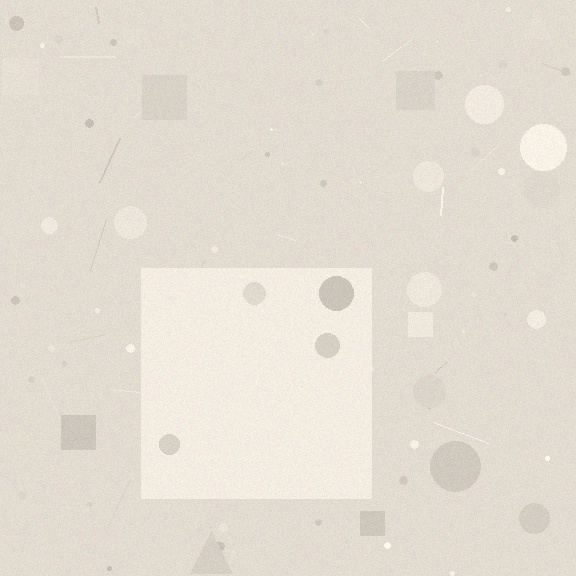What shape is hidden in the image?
A square is hidden in the image.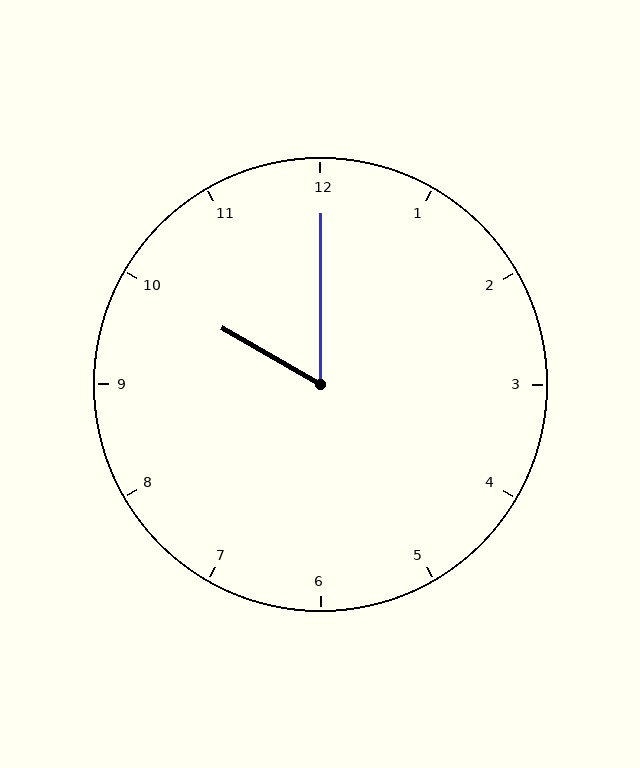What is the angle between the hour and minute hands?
Approximately 60 degrees.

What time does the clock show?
10:00.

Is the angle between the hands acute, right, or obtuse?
It is acute.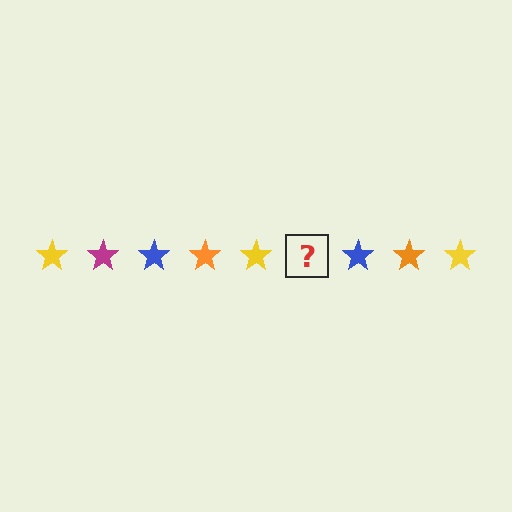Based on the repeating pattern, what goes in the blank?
The blank should be a magenta star.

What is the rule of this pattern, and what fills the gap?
The rule is that the pattern cycles through yellow, magenta, blue, orange stars. The gap should be filled with a magenta star.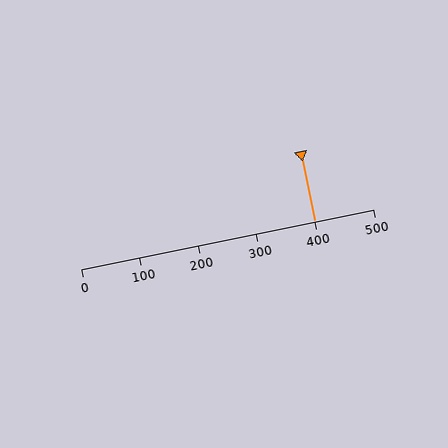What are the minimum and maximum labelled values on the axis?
The axis runs from 0 to 500.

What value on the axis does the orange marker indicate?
The marker indicates approximately 400.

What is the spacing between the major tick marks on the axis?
The major ticks are spaced 100 apart.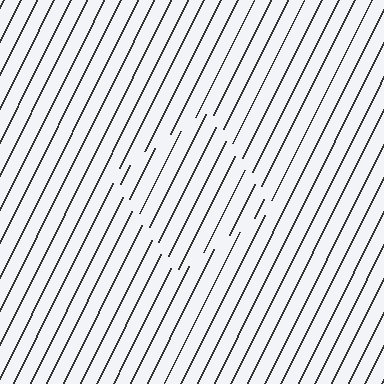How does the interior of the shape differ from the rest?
The interior of the shape contains the same grating, shifted by half a period — the contour is defined by the phase discontinuity where line-ends from the inner and outer gratings abut.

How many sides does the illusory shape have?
4 sides — the line-ends trace a square.